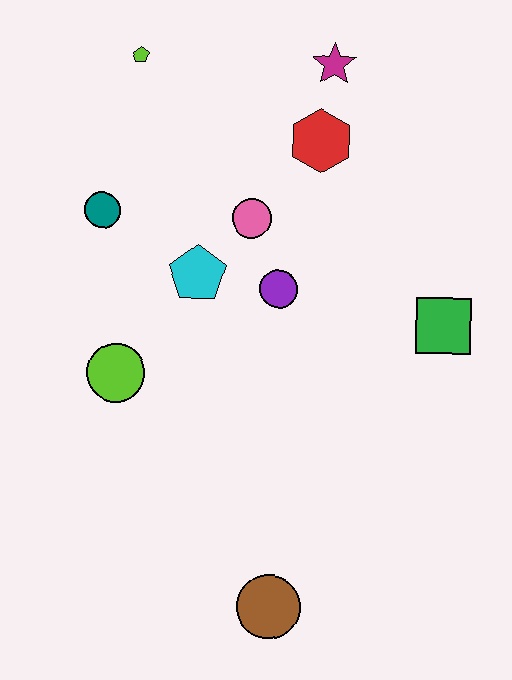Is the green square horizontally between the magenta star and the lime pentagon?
No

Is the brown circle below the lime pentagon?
Yes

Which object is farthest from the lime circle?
The magenta star is farthest from the lime circle.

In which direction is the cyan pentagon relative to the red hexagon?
The cyan pentagon is below the red hexagon.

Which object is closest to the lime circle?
The cyan pentagon is closest to the lime circle.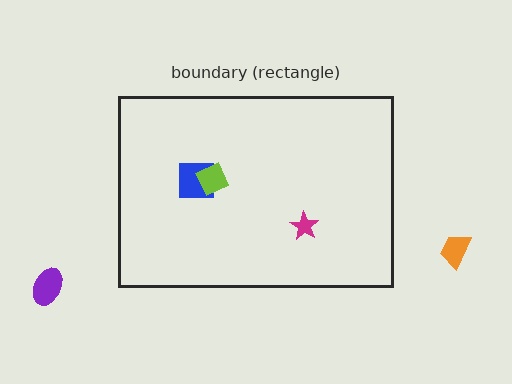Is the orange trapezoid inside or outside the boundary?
Outside.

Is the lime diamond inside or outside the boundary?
Inside.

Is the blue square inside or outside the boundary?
Inside.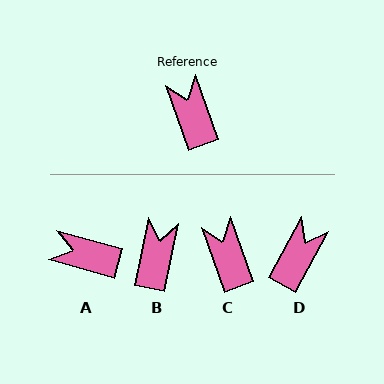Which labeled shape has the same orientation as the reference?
C.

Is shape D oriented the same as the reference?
No, it is off by about 48 degrees.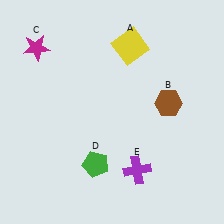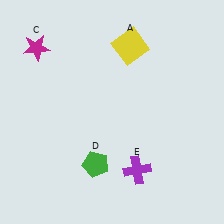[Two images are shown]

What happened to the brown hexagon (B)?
The brown hexagon (B) was removed in Image 2. It was in the top-right area of Image 1.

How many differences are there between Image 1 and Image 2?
There is 1 difference between the two images.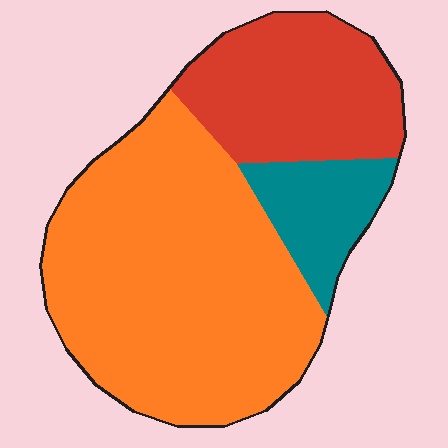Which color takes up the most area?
Orange, at roughly 60%.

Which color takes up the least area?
Teal, at roughly 10%.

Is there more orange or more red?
Orange.